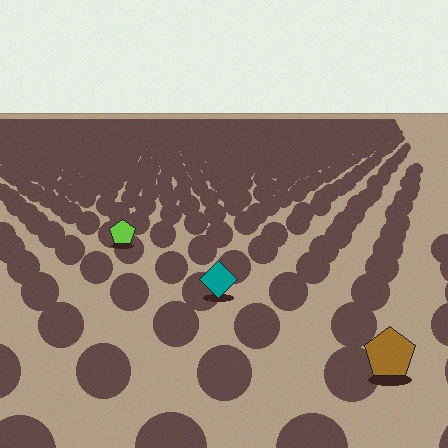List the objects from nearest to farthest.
From nearest to farthest: the brown pentagon, the teal diamond, the lime pentagon.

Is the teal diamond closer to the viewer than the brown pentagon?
No. The brown pentagon is closer — you can tell from the texture gradient: the ground texture is coarser near it.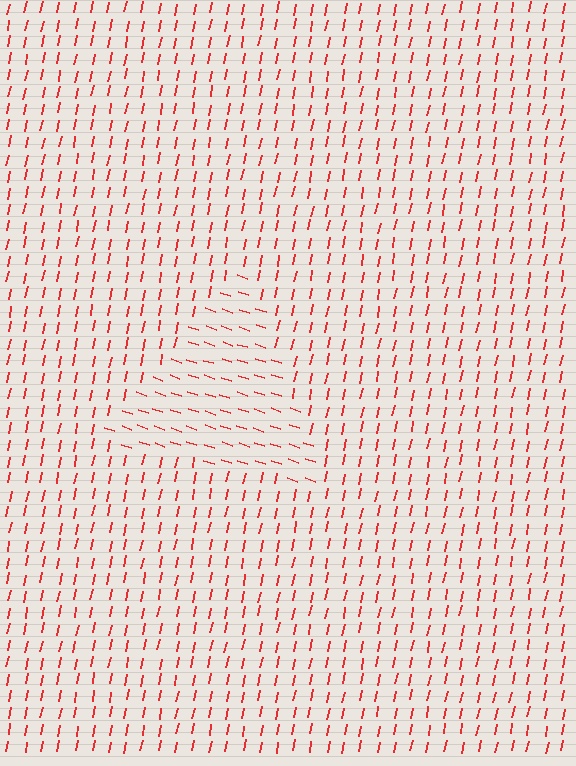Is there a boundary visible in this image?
Yes, there is a texture boundary formed by a change in line orientation.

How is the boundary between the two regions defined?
The boundary is defined purely by a change in line orientation (approximately 83 degrees difference). All lines are the same color and thickness.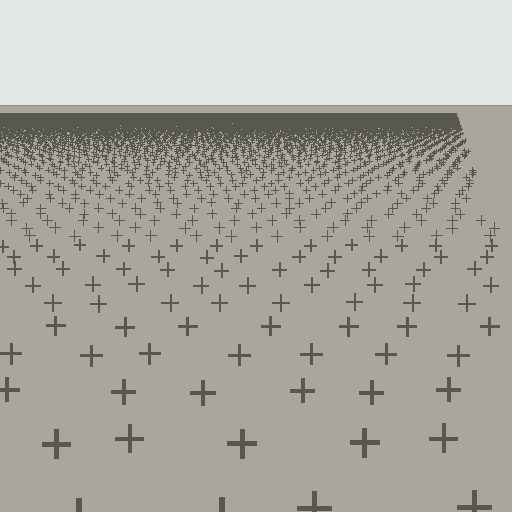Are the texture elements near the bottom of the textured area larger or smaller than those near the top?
Larger. Near the bottom, elements are closer to the viewer and appear at a bigger on-screen size.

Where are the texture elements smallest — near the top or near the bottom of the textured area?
Near the top.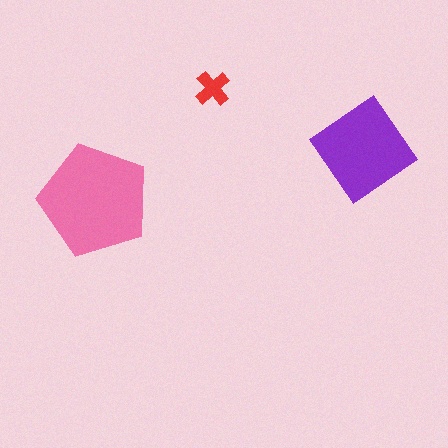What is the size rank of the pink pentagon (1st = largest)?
1st.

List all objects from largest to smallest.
The pink pentagon, the purple diamond, the red cross.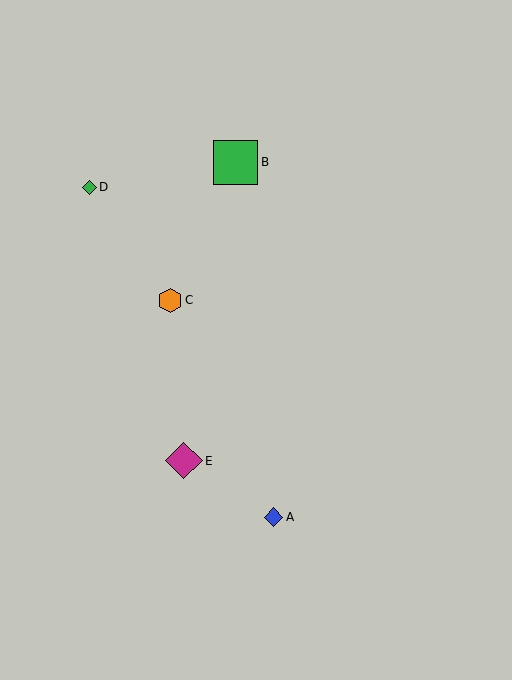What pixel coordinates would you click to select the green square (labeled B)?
Click at (236, 162) to select the green square B.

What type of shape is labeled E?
Shape E is a magenta diamond.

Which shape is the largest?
The green square (labeled B) is the largest.